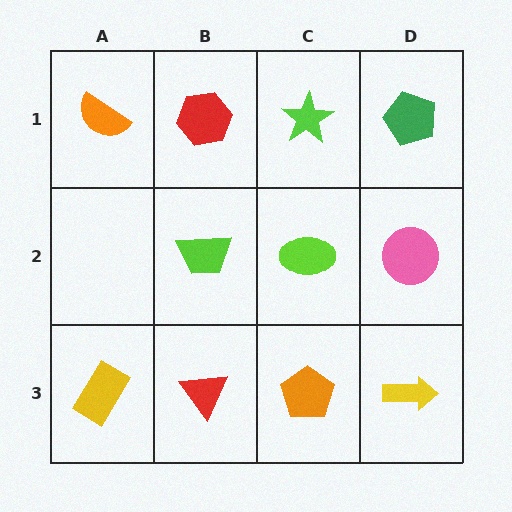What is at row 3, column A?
A yellow rectangle.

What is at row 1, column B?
A red hexagon.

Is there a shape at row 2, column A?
No, that cell is empty.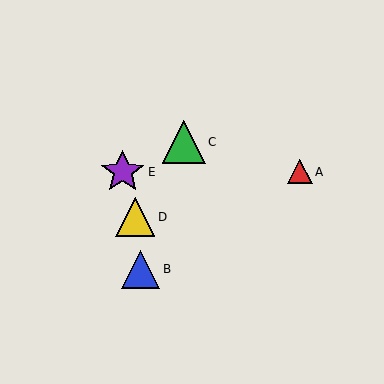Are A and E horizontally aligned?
Yes, both are at y≈172.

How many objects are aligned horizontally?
2 objects (A, E) are aligned horizontally.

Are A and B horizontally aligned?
No, A is at y≈172 and B is at y≈269.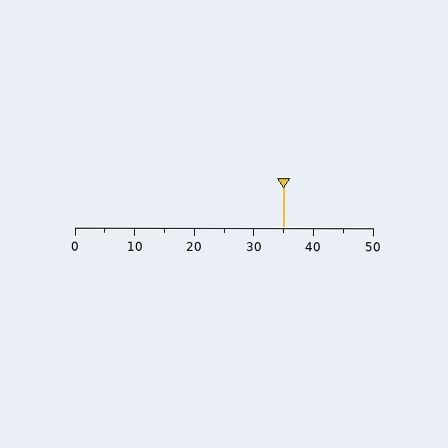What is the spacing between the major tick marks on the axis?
The major ticks are spaced 10 apart.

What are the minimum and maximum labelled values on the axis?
The axis runs from 0 to 50.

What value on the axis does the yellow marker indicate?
The marker indicates approximately 35.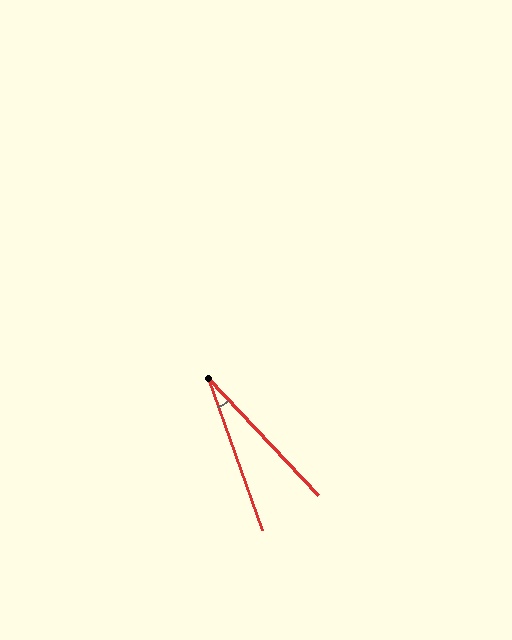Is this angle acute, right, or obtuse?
It is acute.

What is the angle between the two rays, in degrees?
Approximately 24 degrees.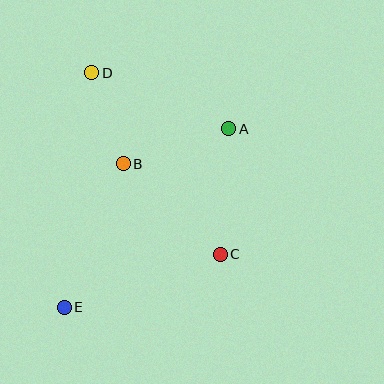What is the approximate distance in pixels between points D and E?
The distance between D and E is approximately 236 pixels.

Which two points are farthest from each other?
Points A and E are farthest from each other.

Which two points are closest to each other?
Points B and D are closest to each other.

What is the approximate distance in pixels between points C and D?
The distance between C and D is approximately 222 pixels.